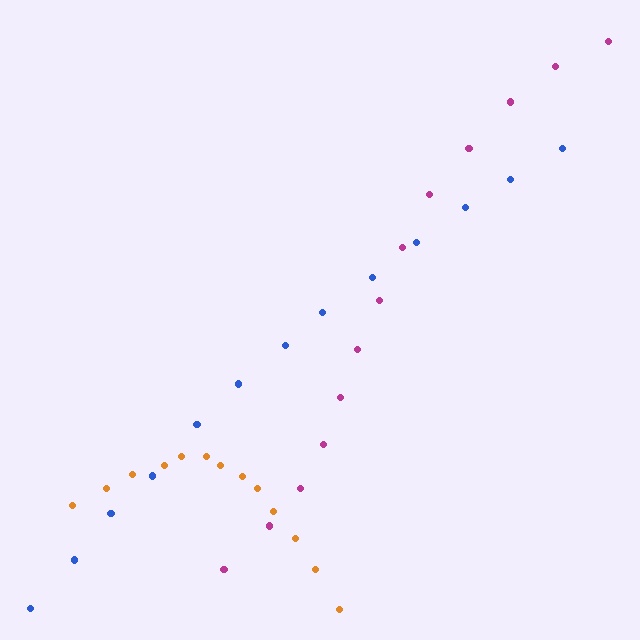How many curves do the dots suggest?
There are 3 distinct paths.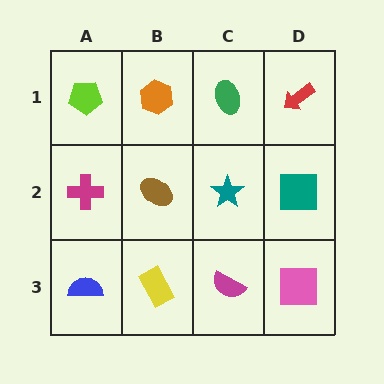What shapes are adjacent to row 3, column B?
A brown ellipse (row 2, column B), a blue semicircle (row 3, column A), a magenta semicircle (row 3, column C).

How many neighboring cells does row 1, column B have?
3.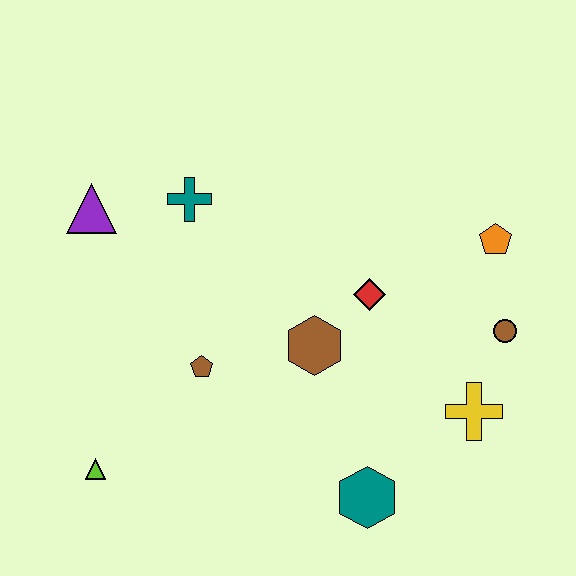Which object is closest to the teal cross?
The purple triangle is closest to the teal cross.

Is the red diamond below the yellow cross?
No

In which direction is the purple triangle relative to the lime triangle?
The purple triangle is above the lime triangle.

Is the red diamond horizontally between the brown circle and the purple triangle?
Yes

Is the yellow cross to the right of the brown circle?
No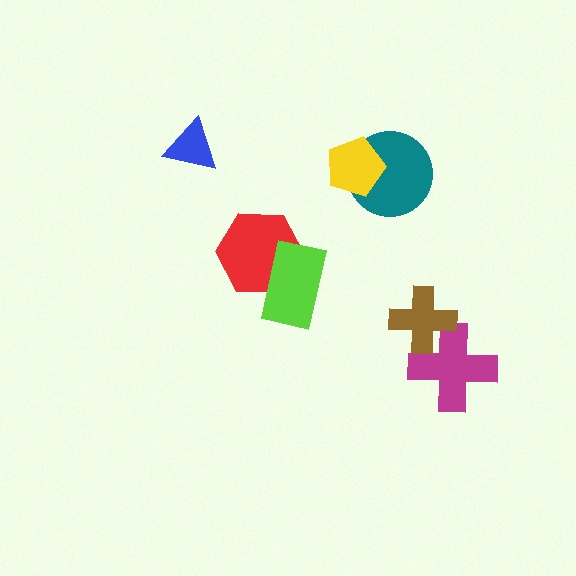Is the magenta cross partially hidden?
Yes, it is partially covered by another shape.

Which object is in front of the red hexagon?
The lime rectangle is in front of the red hexagon.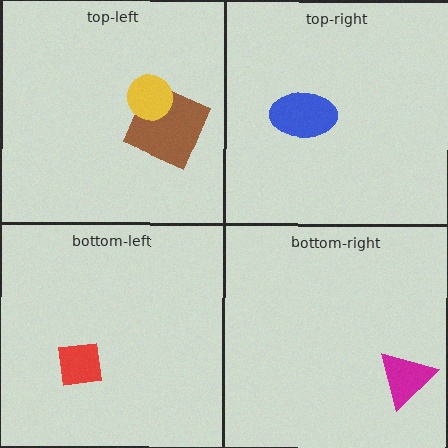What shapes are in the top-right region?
The blue ellipse.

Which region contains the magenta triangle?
The bottom-right region.